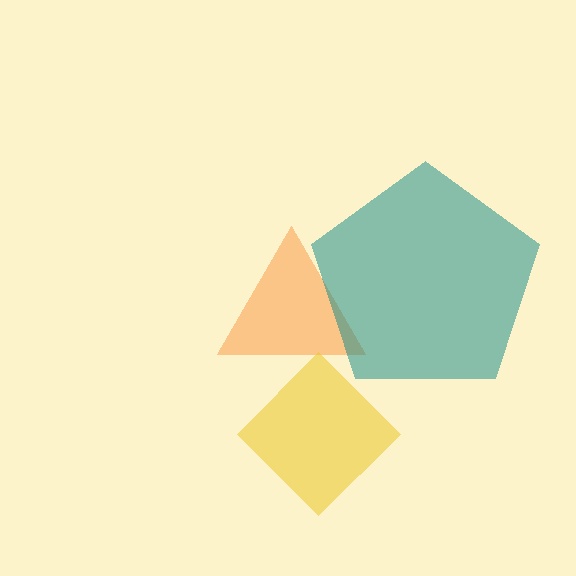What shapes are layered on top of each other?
The layered shapes are: an orange triangle, a yellow diamond, a teal pentagon.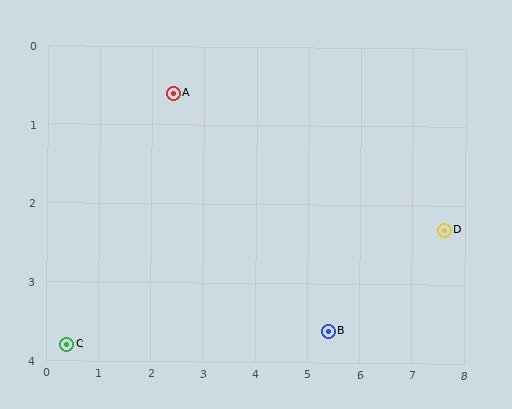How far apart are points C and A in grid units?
Points C and A are about 3.8 grid units apart.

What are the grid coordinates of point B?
Point B is at approximately (5.4, 3.6).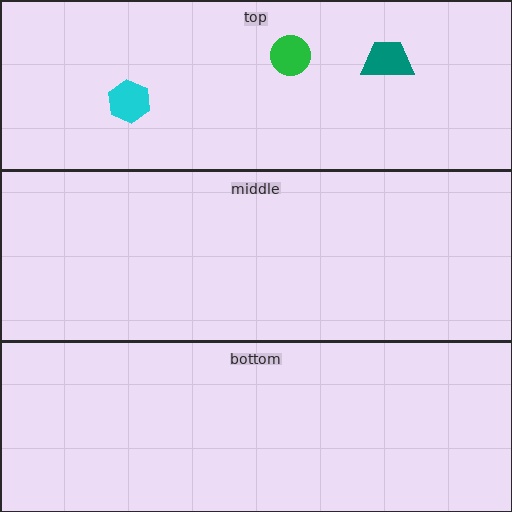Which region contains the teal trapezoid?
The top region.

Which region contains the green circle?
The top region.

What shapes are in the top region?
The green circle, the teal trapezoid, the cyan hexagon.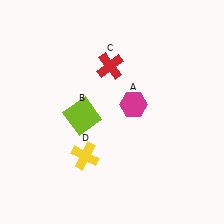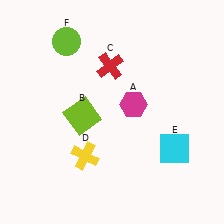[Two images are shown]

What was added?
A cyan square (E), a lime circle (F) were added in Image 2.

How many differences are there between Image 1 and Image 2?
There are 2 differences between the two images.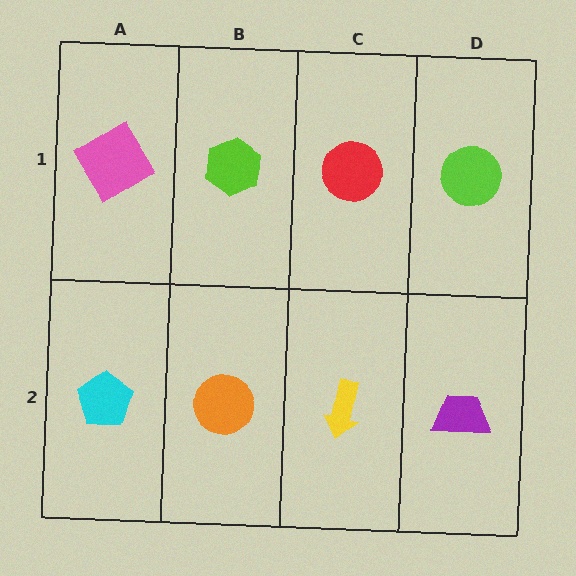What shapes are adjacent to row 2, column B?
A lime hexagon (row 1, column B), a cyan pentagon (row 2, column A), a yellow arrow (row 2, column C).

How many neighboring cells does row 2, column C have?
3.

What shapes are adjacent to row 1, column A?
A cyan pentagon (row 2, column A), a lime hexagon (row 1, column B).